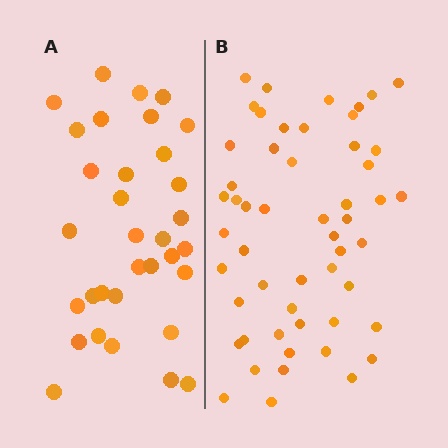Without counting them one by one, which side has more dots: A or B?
Region B (the right region) has more dots.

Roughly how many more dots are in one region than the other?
Region B has approximately 20 more dots than region A.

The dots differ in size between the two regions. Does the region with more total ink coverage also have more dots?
No. Region A has more total ink coverage because its dots are larger, but region B actually contains more individual dots. Total area can be misleading — the number of items is what matters here.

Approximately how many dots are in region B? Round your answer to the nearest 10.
About 50 dots. (The exact count is 53, which rounds to 50.)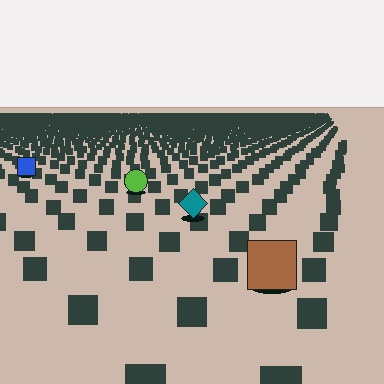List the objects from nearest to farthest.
From nearest to farthest: the brown square, the teal diamond, the lime circle, the blue square.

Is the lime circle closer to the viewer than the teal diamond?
No. The teal diamond is closer — you can tell from the texture gradient: the ground texture is coarser near it.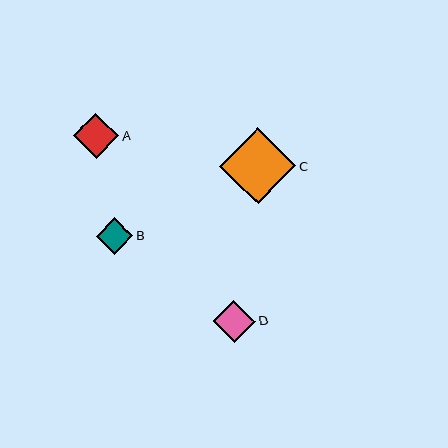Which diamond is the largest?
Diamond C is the largest with a size of approximately 76 pixels.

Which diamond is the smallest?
Diamond B is the smallest with a size of approximately 37 pixels.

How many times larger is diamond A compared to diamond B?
Diamond A is approximately 1.2 times the size of diamond B.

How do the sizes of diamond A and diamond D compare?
Diamond A and diamond D are approximately the same size.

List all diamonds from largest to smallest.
From largest to smallest: C, A, D, B.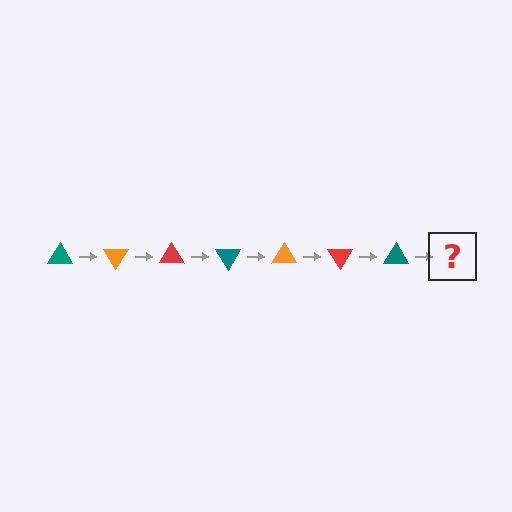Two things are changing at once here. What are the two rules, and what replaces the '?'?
The two rules are that it rotates 60 degrees each step and the color cycles through teal, orange, and red. The '?' should be an orange triangle, rotated 420 degrees from the start.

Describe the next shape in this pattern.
It should be an orange triangle, rotated 420 degrees from the start.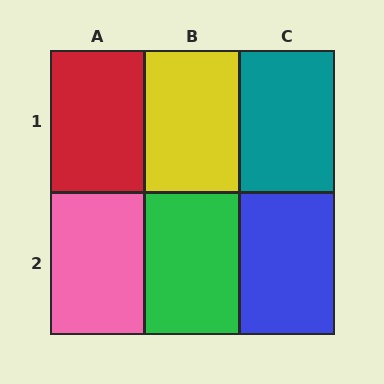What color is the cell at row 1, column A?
Red.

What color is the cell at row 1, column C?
Teal.